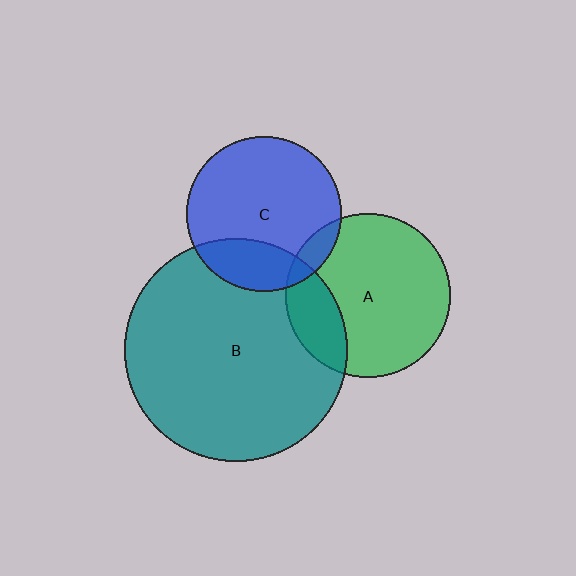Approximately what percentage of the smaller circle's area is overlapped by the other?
Approximately 20%.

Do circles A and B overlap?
Yes.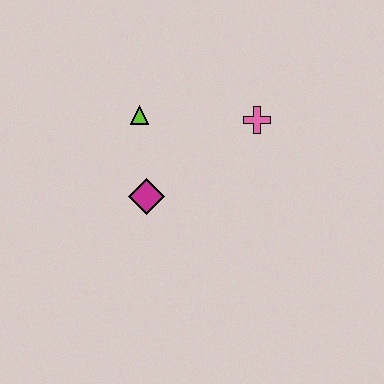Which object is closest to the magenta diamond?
The lime triangle is closest to the magenta diamond.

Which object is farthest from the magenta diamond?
The pink cross is farthest from the magenta diamond.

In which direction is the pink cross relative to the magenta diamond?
The pink cross is to the right of the magenta diamond.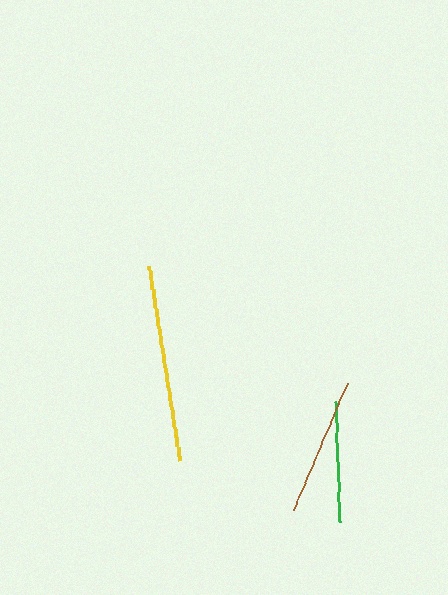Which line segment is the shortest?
The green line is the shortest at approximately 121 pixels.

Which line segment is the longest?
The yellow line is the longest at approximately 197 pixels.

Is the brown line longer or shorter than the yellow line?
The yellow line is longer than the brown line.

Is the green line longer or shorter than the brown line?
The brown line is longer than the green line.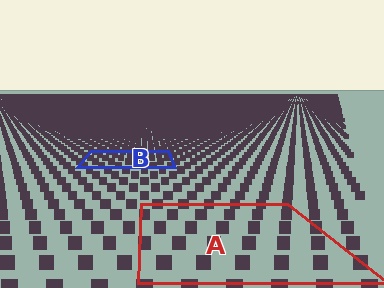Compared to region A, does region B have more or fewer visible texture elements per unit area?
Region B has more texture elements per unit area — they are packed more densely because it is farther away.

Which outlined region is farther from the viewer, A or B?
Region B is farther from the viewer — the texture elements inside it appear smaller and more densely packed.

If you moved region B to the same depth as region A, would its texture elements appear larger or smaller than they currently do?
They would appear larger. At a closer depth, the same texture elements are projected at a bigger on-screen size.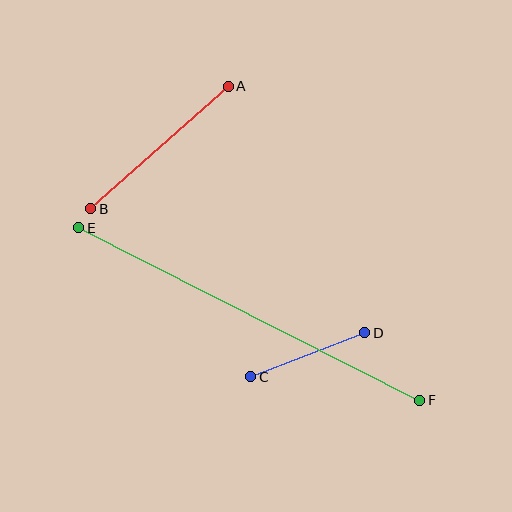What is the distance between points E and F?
The distance is approximately 382 pixels.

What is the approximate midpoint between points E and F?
The midpoint is at approximately (249, 314) pixels.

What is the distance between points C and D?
The distance is approximately 122 pixels.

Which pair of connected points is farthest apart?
Points E and F are farthest apart.